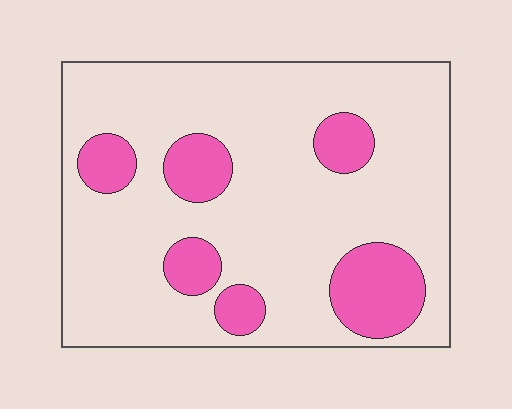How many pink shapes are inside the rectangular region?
6.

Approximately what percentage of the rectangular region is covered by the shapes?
Approximately 20%.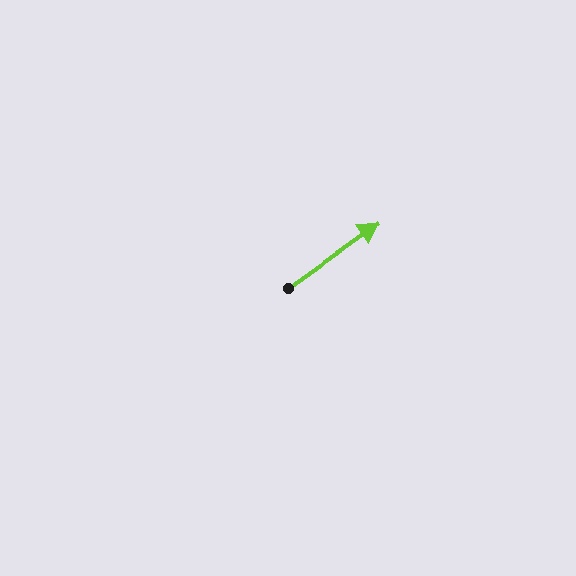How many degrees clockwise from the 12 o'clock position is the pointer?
Approximately 55 degrees.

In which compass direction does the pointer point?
Northeast.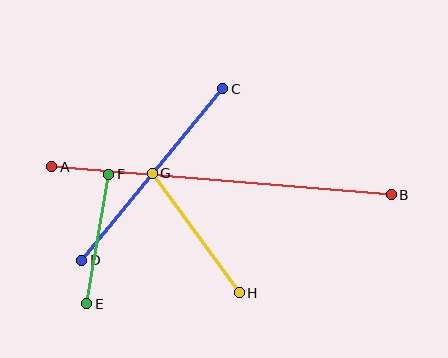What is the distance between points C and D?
The distance is approximately 222 pixels.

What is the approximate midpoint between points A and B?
The midpoint is at approximately (221, 181) pixels.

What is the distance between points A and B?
The distance is approximately 340 pixels.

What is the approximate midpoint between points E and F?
The midpoint is at approximately (98, 239) pixels.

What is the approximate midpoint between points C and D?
The midpoint is at approximately (152, 174) pixels.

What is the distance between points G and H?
The distance is approximately 147 pixels.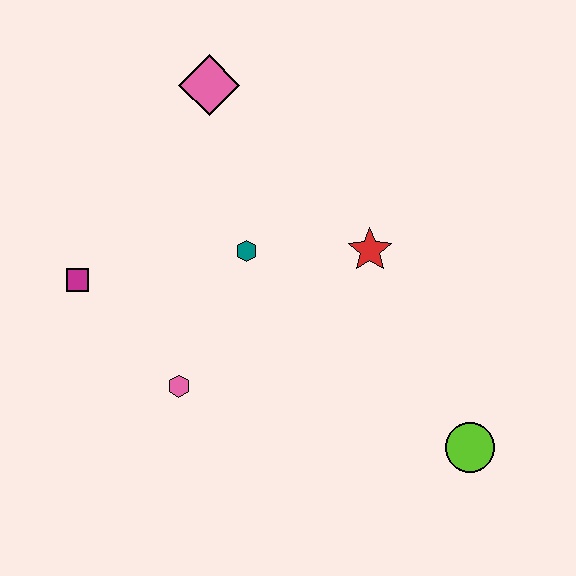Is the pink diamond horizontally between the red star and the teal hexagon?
No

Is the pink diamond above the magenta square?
Yes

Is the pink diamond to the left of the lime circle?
Yes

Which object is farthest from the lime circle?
The pink diamond is farthest from the lime circle.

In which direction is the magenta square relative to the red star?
The magenta square is to the left of the red star.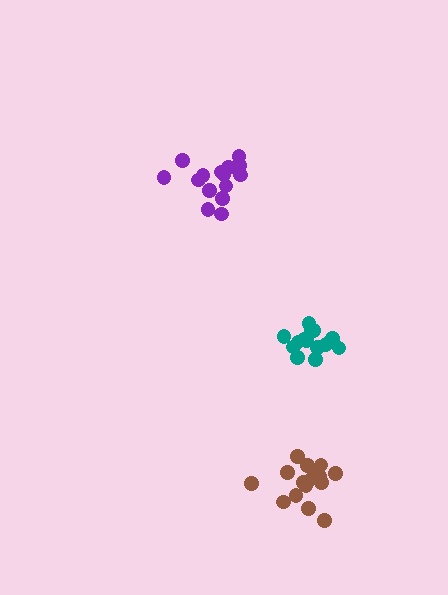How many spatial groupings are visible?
There are 3 spatial groupings.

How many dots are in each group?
Group 1: 14 dots, Group 2: 15 dots, Group 3: 16 dots (45 total).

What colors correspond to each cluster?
The clusters are colored: teal, purple, brown.